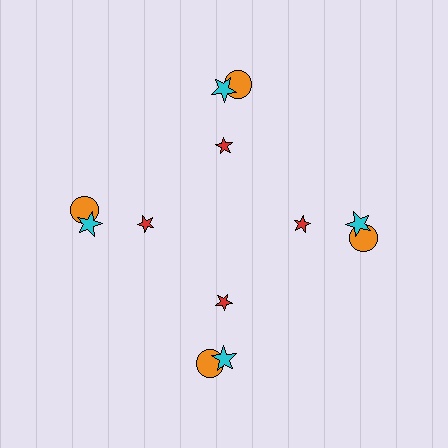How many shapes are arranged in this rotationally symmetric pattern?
There are 12 shapes, arranged in 4 groups of 3.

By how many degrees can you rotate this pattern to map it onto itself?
The pattern maps onto itself every 90 degrees of rotation.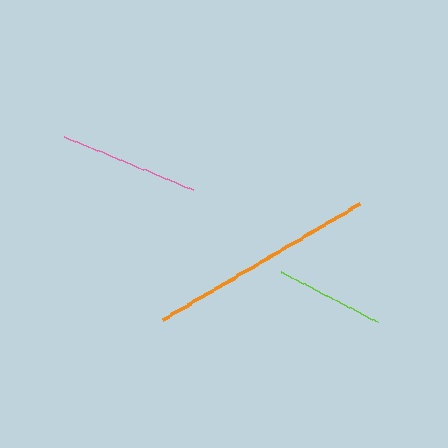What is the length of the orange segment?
The orange segment is approximately 229 pixels long.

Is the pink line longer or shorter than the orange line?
The orange line is longer than the pink line.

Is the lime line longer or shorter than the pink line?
The pink line is longer than the lime line.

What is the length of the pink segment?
The pink segment is approximately 140 pixels long.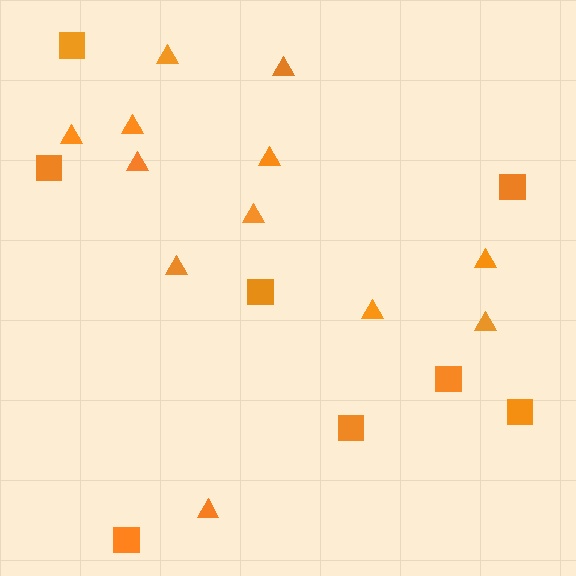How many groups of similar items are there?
There are 2 groups: one group of squares (8) and one group of triangles (12).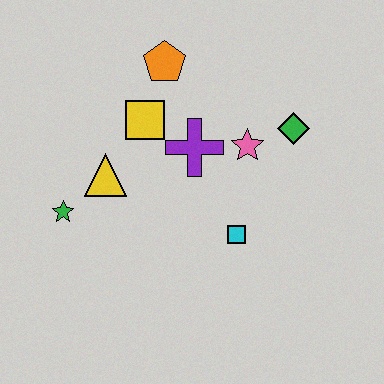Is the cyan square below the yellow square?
Yes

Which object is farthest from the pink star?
The green star is farthest from the pink star.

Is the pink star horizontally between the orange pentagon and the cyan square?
No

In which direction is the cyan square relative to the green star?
The cyan square is to the right of the green star.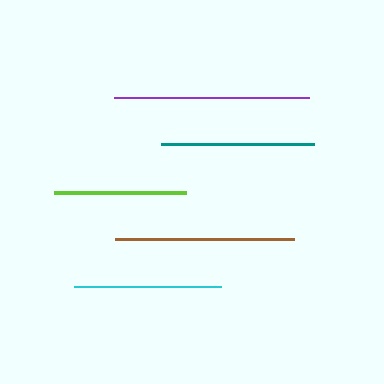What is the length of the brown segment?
The brown segment is approximately 180 pixels long.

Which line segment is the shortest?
The lime line is the shortest at approximately 132 pixels.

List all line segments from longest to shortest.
From longest to shortest: purple, brown, teal, cyan, lime.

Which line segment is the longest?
The purple line is the longest at approximately 196 pixels.